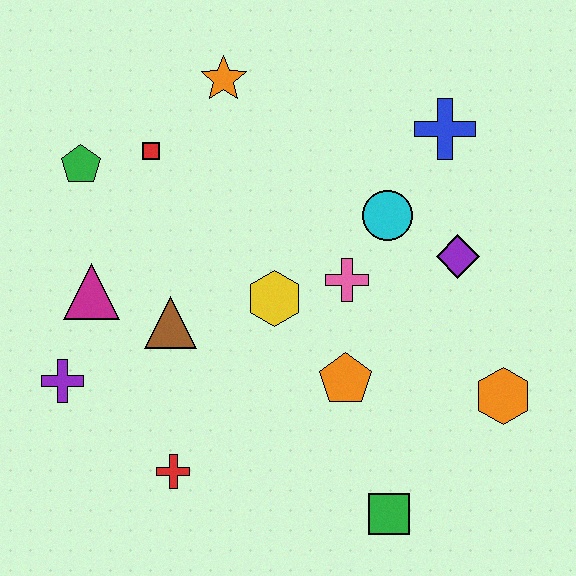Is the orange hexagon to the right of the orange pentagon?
Yes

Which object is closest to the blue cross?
The cyan circle is closest to the blue cross.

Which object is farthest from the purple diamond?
The purple cross is farthest from the purple diamond.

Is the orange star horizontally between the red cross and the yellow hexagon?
Yes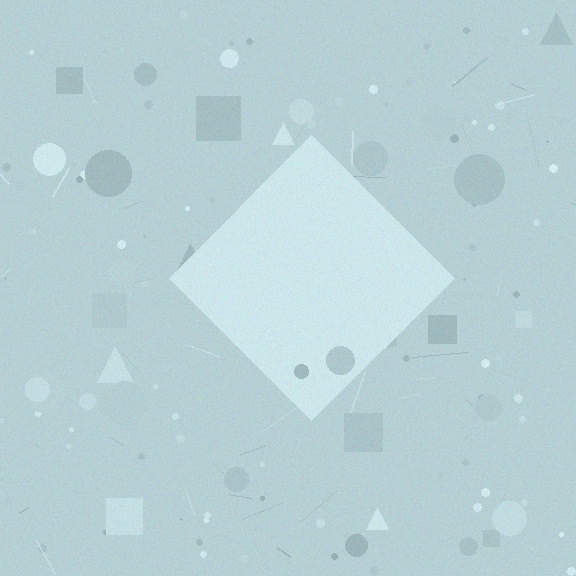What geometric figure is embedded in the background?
A diamond is embedded in the background.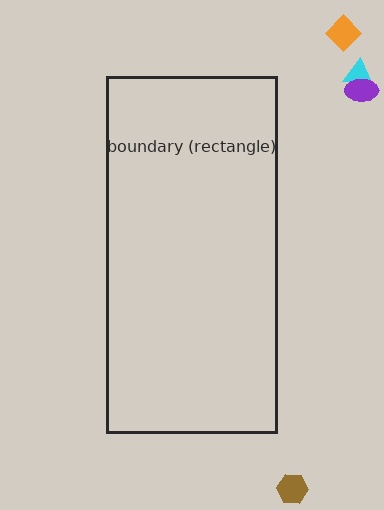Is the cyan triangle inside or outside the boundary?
Outside.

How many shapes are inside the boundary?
0 inside, 4 outside.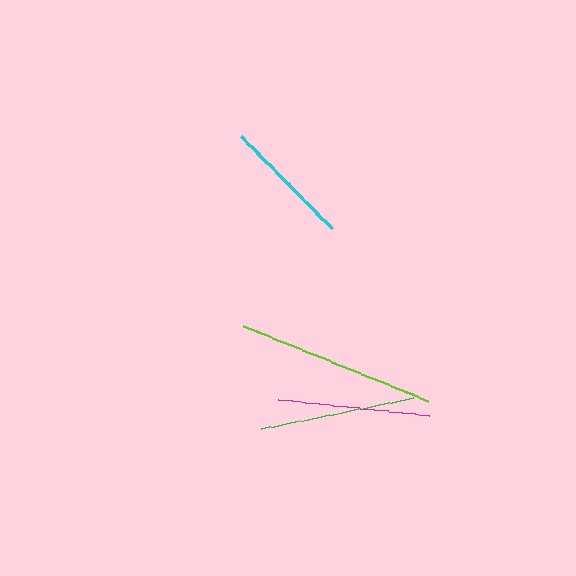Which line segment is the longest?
The lime line is the longest at approximately 200 pixels.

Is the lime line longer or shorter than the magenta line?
The lime line is longer than the magenta line.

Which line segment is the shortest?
The cyan line is the shortest at approximately 130 pixels.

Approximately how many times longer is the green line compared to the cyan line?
The green line is approximately 1.2 times the length of the cyan line.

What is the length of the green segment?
The green segment is approximately 155 pixels long.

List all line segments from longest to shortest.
From longest to shortest: lime, green, magenta, cyan.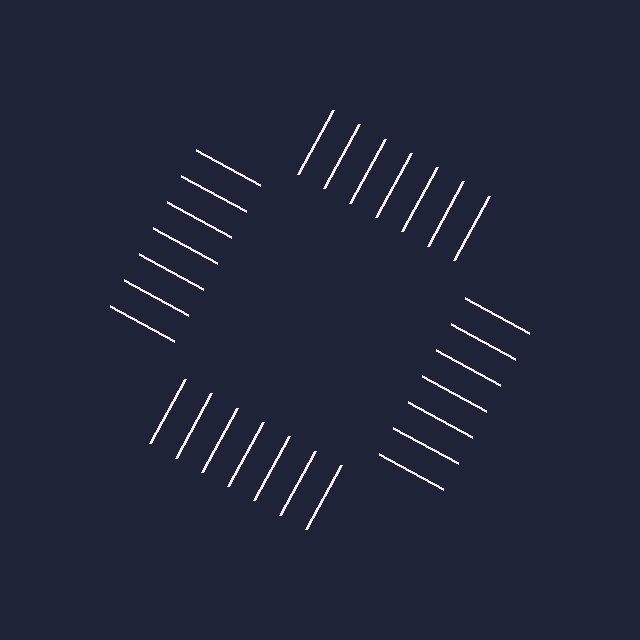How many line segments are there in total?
28 — 7 along each of the 4 edges.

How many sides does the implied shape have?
4 sides — the line-ends trace a square.